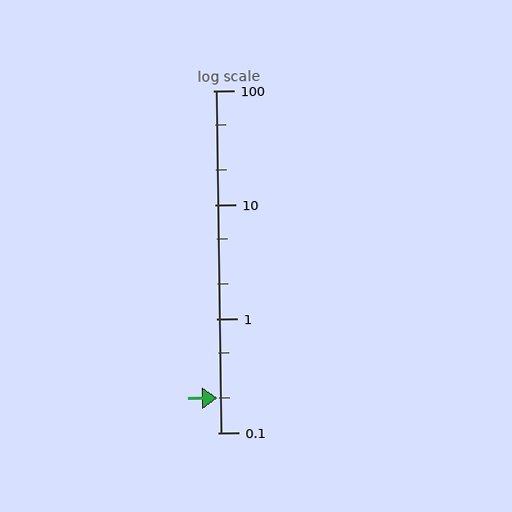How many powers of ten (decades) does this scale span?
The scale spans 3 decades, from 0.1 to 100.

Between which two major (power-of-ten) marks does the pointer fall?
The pointer is between 0.1 and 1.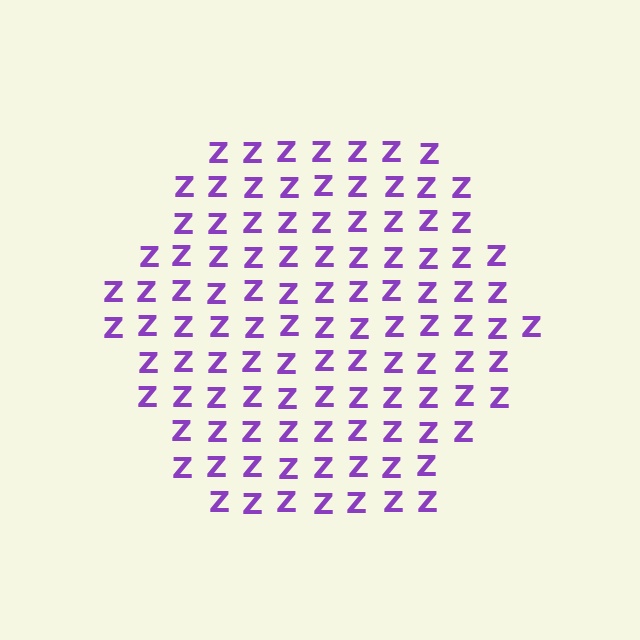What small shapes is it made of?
It is made of small letter Z's.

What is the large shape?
The large shape is a hexagon.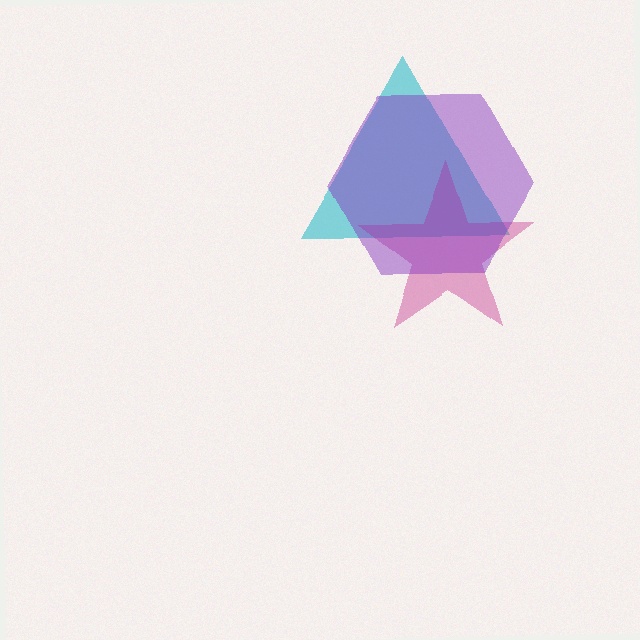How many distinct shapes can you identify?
There are 3 distinct shapes: a cyan triangle, a magenta star, a purple hexagon.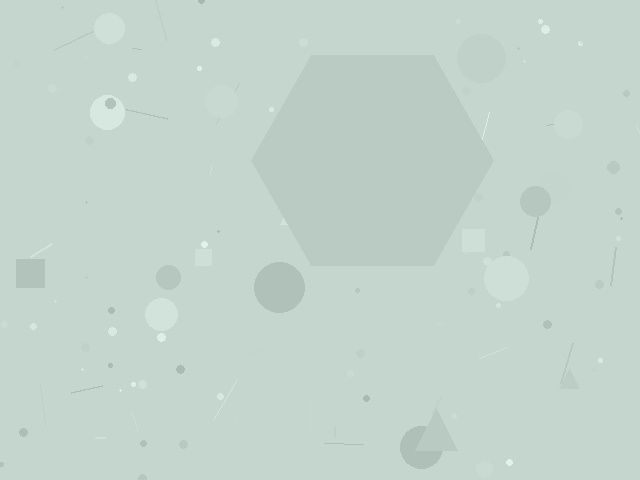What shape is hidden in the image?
A hexagon is hidden in the image.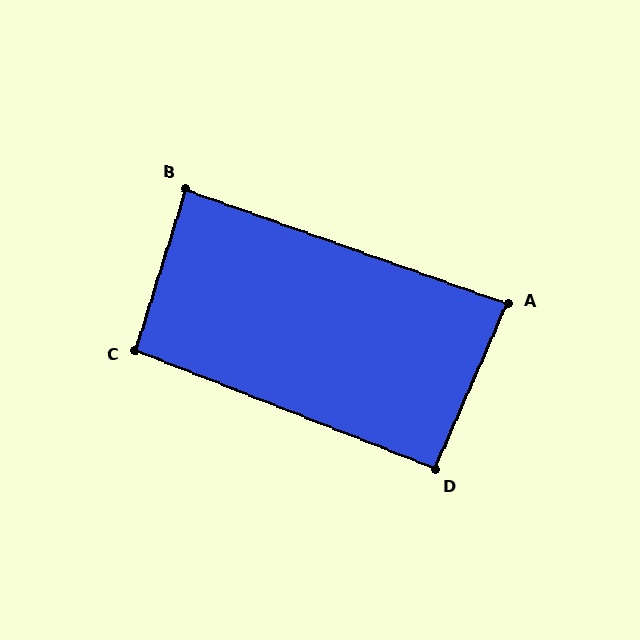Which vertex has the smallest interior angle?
A, at approximately 86 degrees.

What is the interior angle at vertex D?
Approximately 92 degrees (approximately right).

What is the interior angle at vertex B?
Approximately 88 degrees (approximately right).